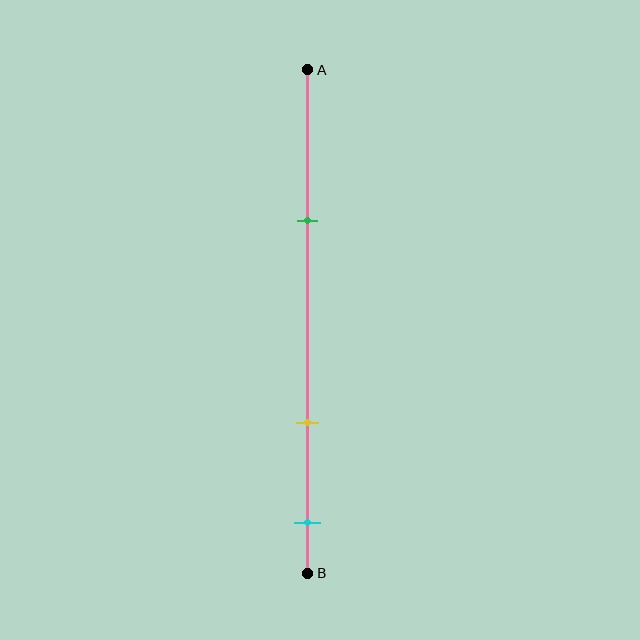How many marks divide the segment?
There are 3 marks dividing the segment.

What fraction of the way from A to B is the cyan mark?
The cyan mark is approximately 90% (0.9) of the way from A to B.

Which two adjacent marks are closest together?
The yellow and cyan marks are the closest adjacent pair.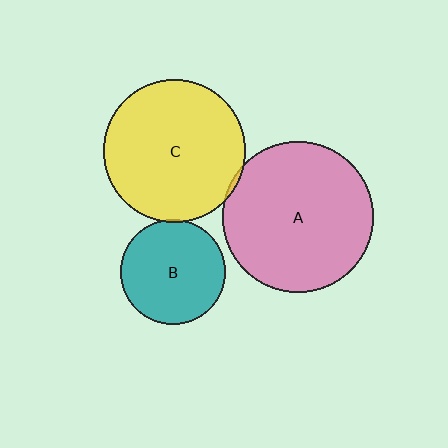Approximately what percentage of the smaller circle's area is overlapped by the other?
Approximately 5%.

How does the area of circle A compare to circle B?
Approximately 2.1 times.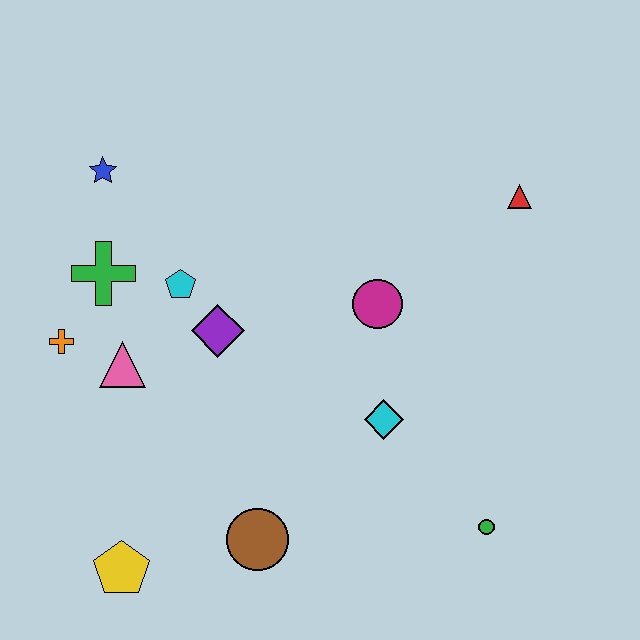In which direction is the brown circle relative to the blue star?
The brown circle is below the blue star.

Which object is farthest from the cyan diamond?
The blue star is farthest from the cyan diamond.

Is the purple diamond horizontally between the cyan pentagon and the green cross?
No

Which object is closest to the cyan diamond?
The magenta circle is closest to the cyan diamond.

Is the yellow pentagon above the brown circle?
No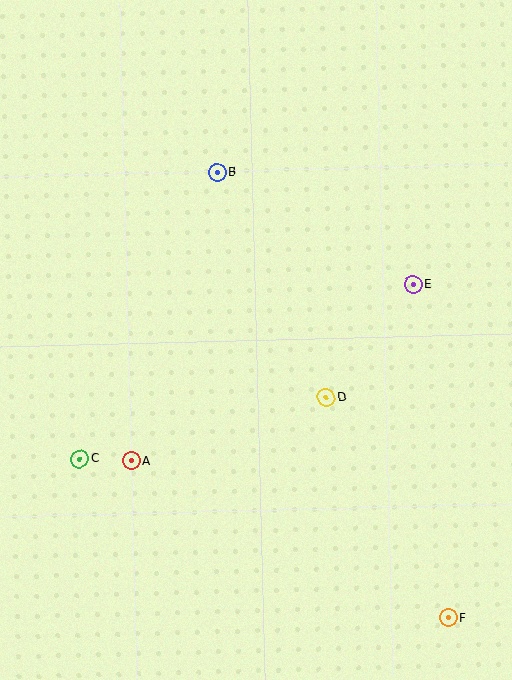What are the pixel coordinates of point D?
Point D is at (326, 398).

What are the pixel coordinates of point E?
Point E is at (413, 284).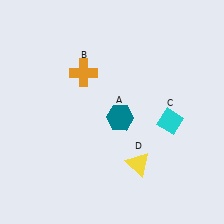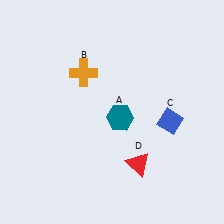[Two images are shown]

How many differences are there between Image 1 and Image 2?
There are 2 differences between the two images.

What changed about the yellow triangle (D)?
In Image 1, D is yellow. In Image 2, it changed to red.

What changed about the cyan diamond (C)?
In Image 1, C is cyan. In Image 2, it changed to blue.